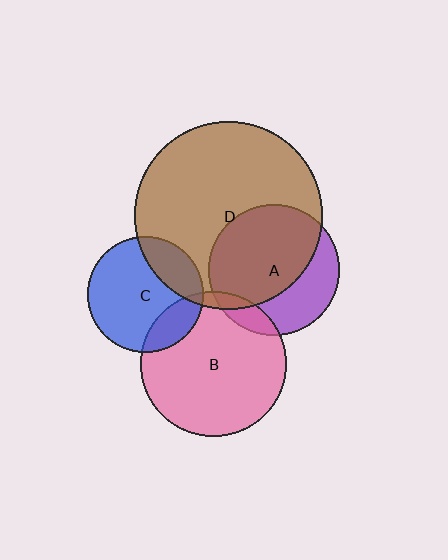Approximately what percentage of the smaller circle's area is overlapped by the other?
Approximately 25%.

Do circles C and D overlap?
Yes.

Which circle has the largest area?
Circle D (brown).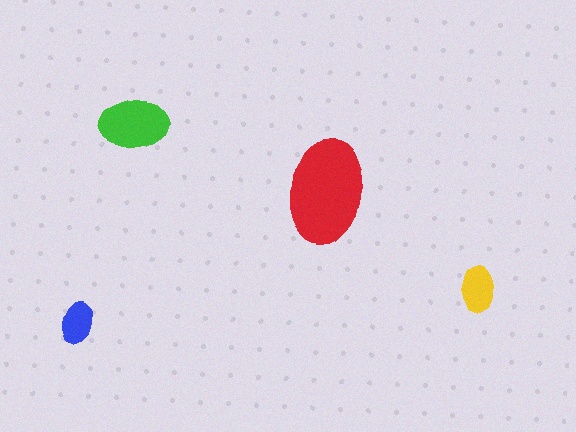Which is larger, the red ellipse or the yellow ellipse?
The red one.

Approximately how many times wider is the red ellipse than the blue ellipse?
About 2.5 times wider.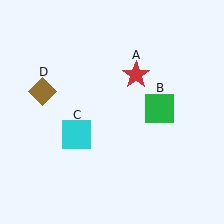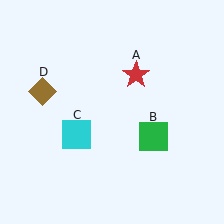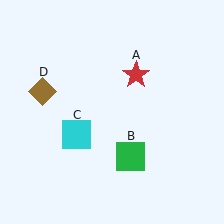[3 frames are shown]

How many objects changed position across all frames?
1 object changed position: green square (object B).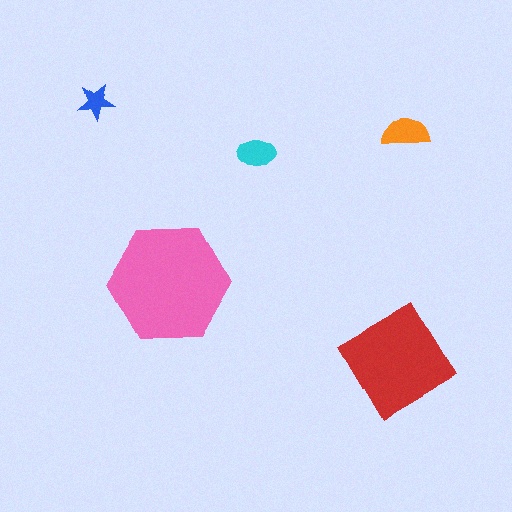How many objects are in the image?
There are 5 objects in the image.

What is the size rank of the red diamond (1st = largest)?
2nd.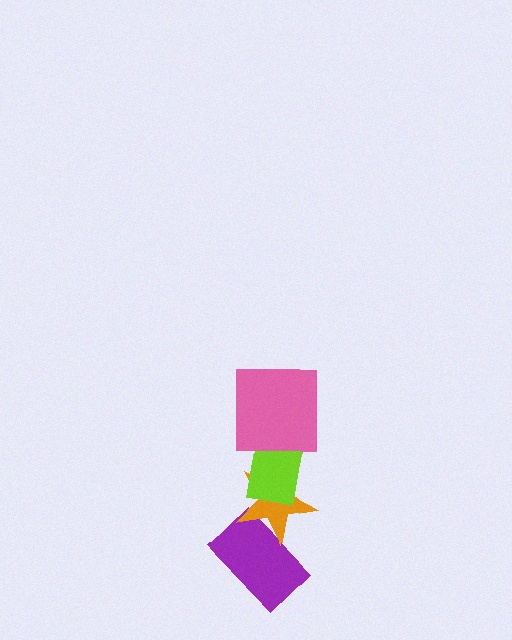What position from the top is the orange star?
The orange star is 3rd from the top.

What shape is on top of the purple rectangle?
The orange star is on top of the purple rectangle.